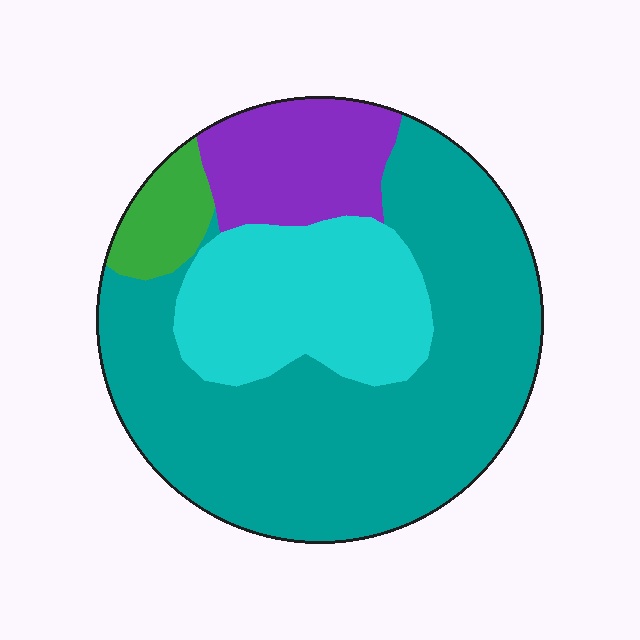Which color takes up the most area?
Teal, at roughly 55%.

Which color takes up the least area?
Green, at roughly 5%.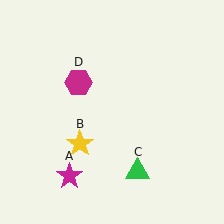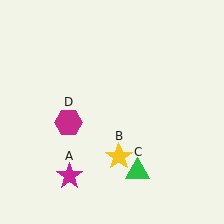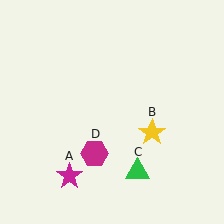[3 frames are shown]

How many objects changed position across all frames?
2 objects changed position: yellow star (object B), magenta hexagon (object D).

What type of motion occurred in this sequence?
The yellow star (object B), magenta hexagon (object D) rotated counterclockwise around the center of the scene.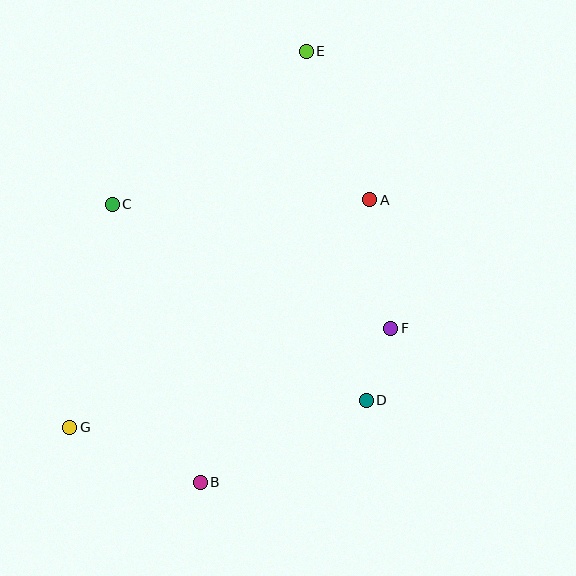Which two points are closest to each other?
Points D and F are closest to each other.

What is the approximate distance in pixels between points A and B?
The distance between A and B is approximately 329 pixels.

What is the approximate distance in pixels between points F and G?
The distance between F and G is approximately 336 pixels.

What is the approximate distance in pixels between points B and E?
The distance between B and E is approximately 444 pixels.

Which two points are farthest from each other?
Points E and G are farthest from each other.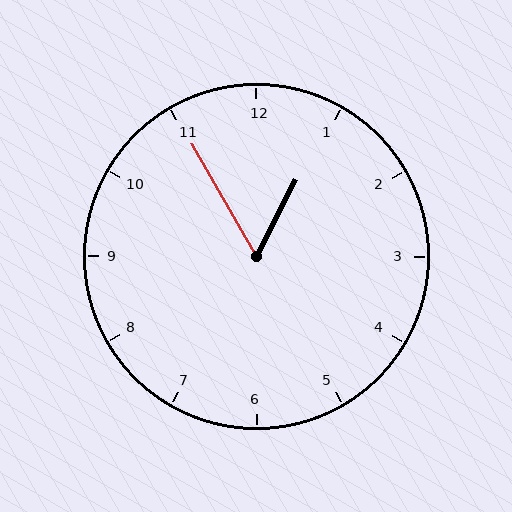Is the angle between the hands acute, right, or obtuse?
It is acute.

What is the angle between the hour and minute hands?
Approximately 58 degrees.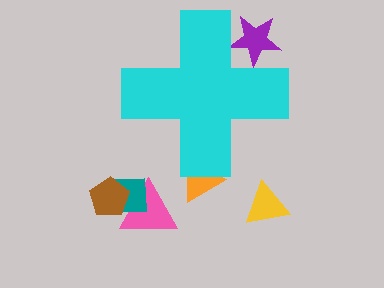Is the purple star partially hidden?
Yes, the purple star is partially hidden behind the cyan cross.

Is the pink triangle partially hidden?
No, the pink triangle is fully visible.